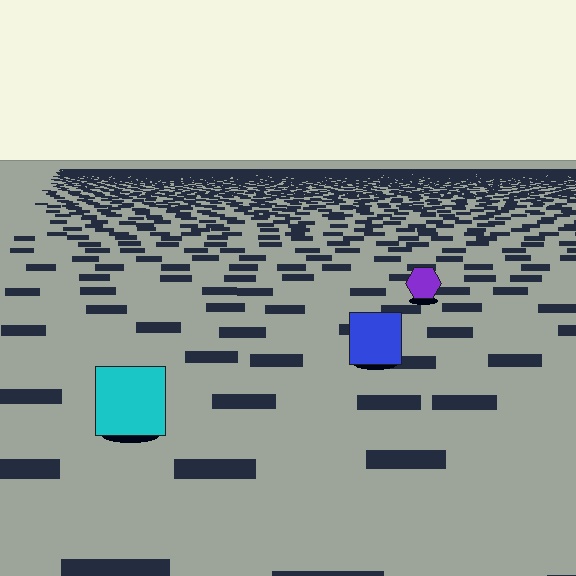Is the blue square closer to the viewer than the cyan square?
No. The cyan square is closer — you can tell from the texture gradient: the ground texture is coarser near it.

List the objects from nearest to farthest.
From nearest to farthest: the cyan square, the blue square, the purple hexagon.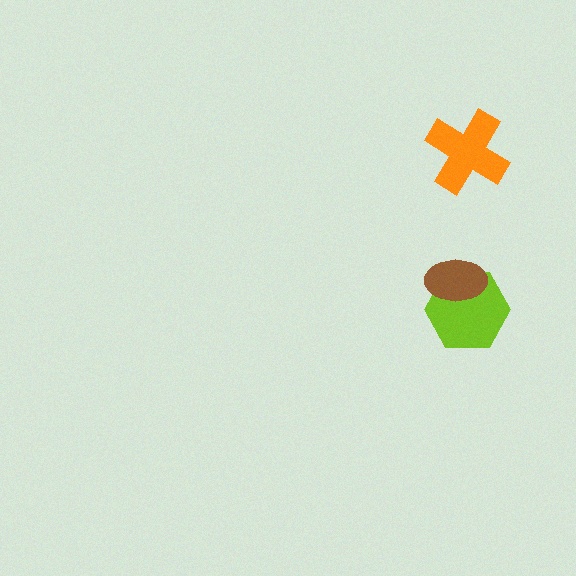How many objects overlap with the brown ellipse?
1 object overlaps with the brown ellipse.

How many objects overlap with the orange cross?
0 objects overlap with the orange cross.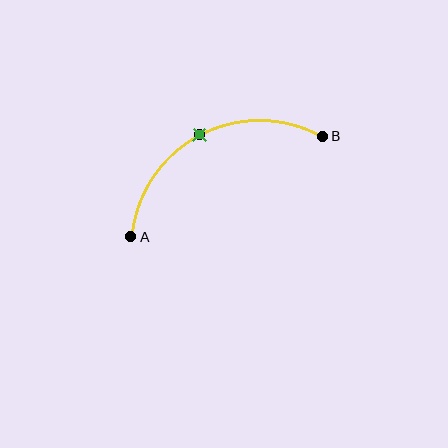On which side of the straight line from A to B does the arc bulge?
The arc bulges above the straight line connecting A and B.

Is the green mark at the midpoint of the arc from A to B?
Yes. The green mark lies on the arc at equal arc-length from both A and B — it is the arc midpoint.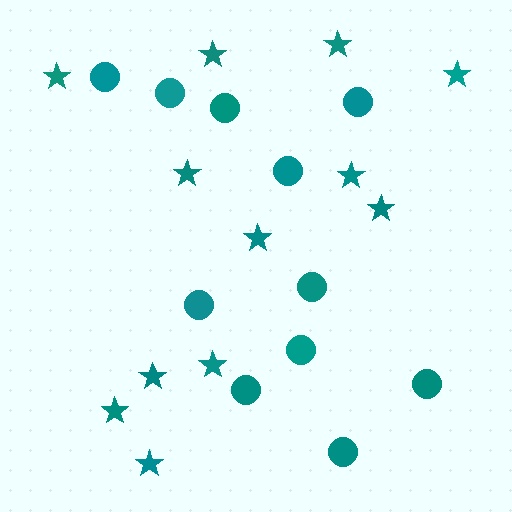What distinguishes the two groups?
There are 2 groups: one group of circles (11) and one group of stars (12).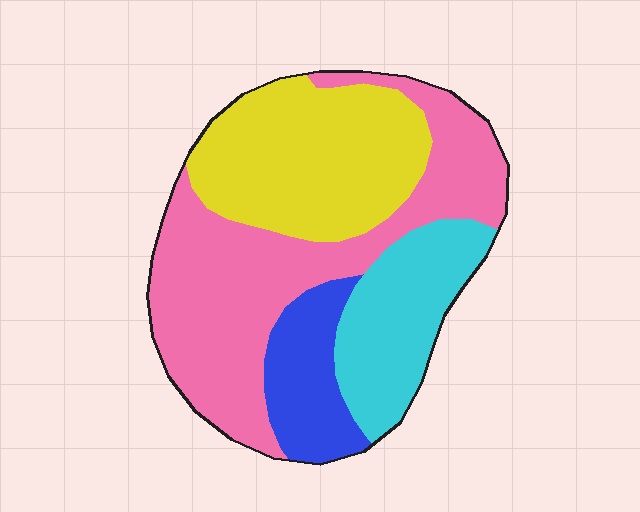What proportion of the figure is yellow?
Yellow covers 29% of the figure.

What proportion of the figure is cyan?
Cyan takes up about one fifth (1/5) of the figure.